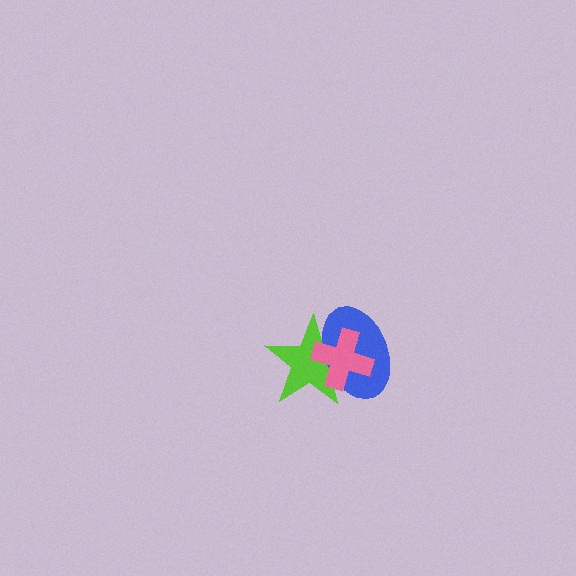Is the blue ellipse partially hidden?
Yes, it is partially covered by another shape.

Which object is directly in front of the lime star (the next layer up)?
The blue ellipse is directly in front of the lime star.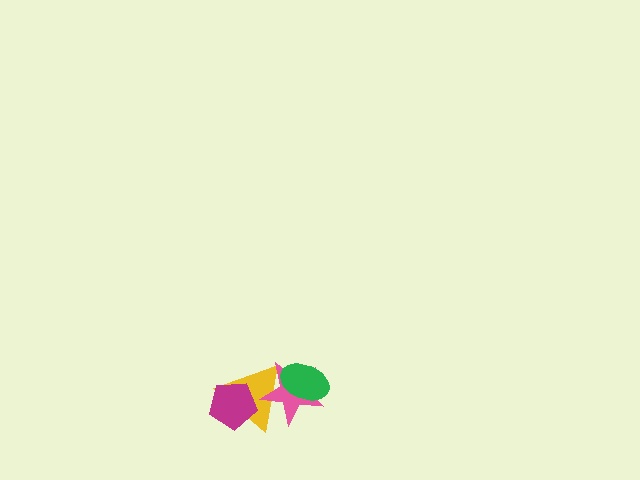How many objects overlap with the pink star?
2 objects overlap with the pink star.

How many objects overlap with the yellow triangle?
3 objects overlap with the yellow triangle.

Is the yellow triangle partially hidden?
Yes, it is partially covered by another shape.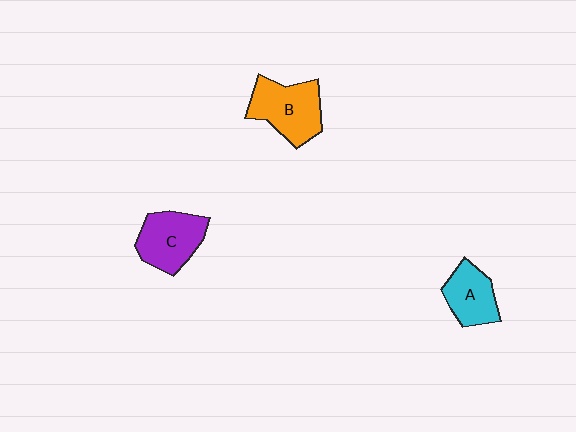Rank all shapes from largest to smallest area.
From largest to smallest: B (orange), C (purple), A (cyan).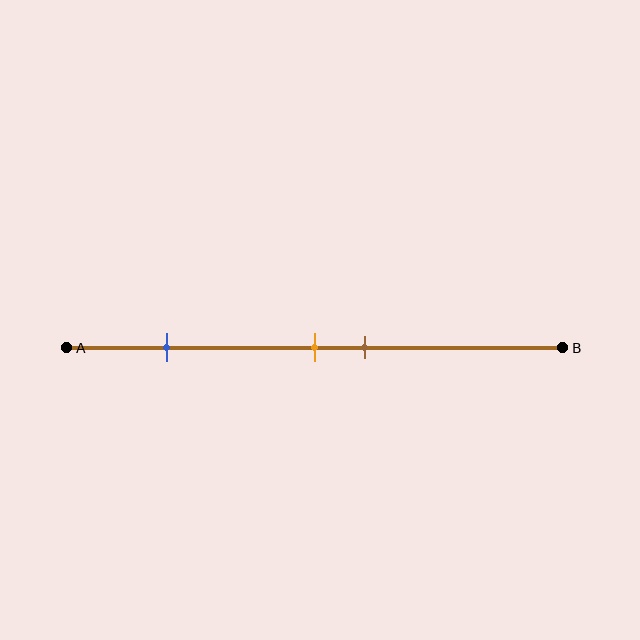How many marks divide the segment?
There are 3 marks dividing the segment.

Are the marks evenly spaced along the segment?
No, the marks are not evenly spaced.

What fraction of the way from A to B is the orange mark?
The orange mark is approximately 50% (0.5) of the way from A to B.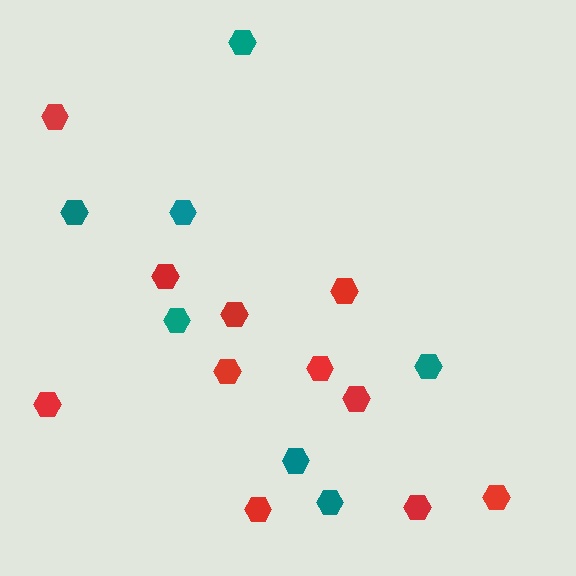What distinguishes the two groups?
There are 2 groups: one group of teal hexagons (7) and one group of red hexagons (11).